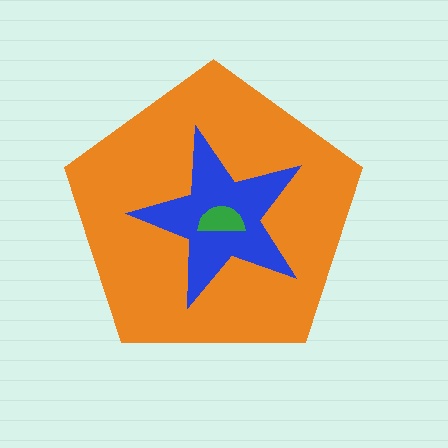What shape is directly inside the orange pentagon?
The blue star.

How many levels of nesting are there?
3.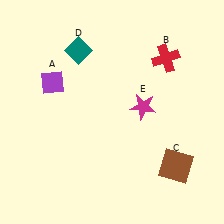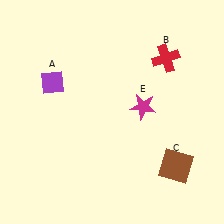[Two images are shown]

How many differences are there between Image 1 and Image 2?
There is 1 difference between the two images.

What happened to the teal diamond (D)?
The teal diamond (D) was removed in Image 2. It was in the top-left area of Image 1.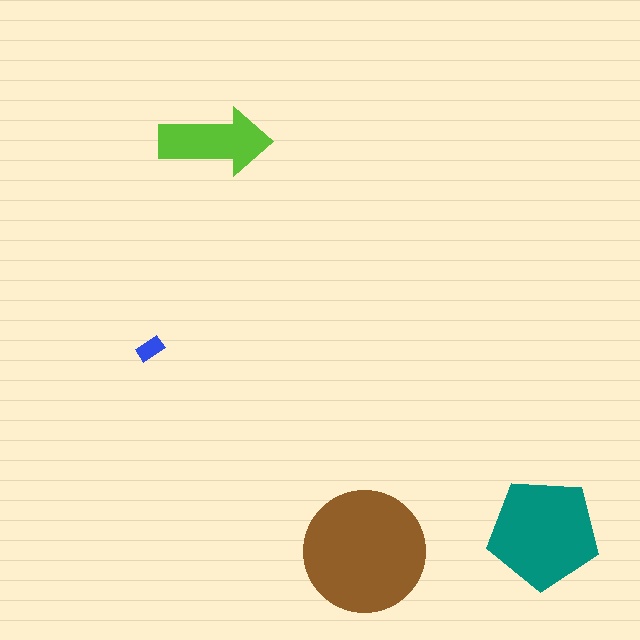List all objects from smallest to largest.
The blue rectangle, the lime arrow, the teal pentagon, the brown circle.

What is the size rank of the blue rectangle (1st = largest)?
4th.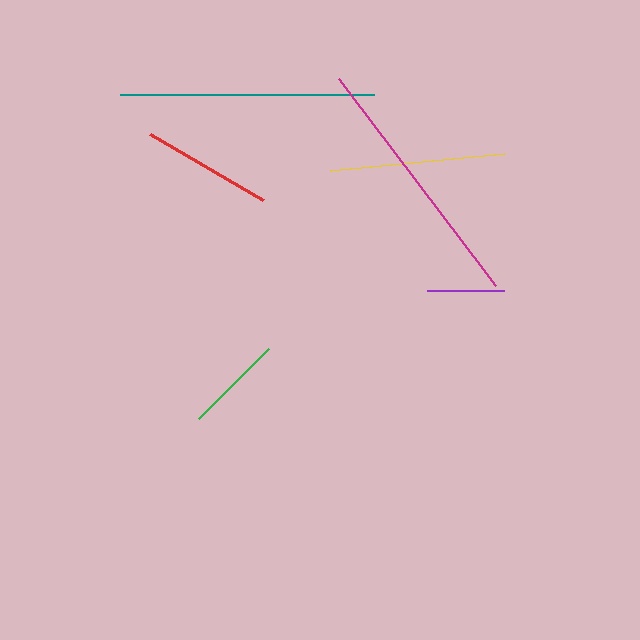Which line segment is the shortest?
The purple line is the shortest at approximately 77 pixels.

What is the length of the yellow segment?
The yellow segment is approximately 174 pixels long.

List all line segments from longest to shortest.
From longest to shortest: magenta, teal, yellow, red, green, purple.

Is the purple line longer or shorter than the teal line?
The teal line is longer than the purple line.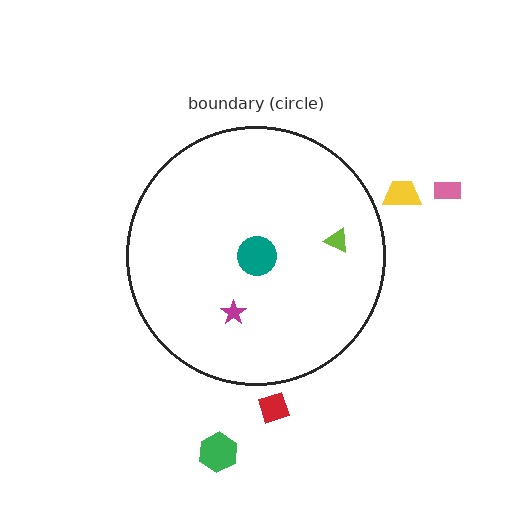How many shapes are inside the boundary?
3 inside, 4 outside.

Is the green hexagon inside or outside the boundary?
Outside.